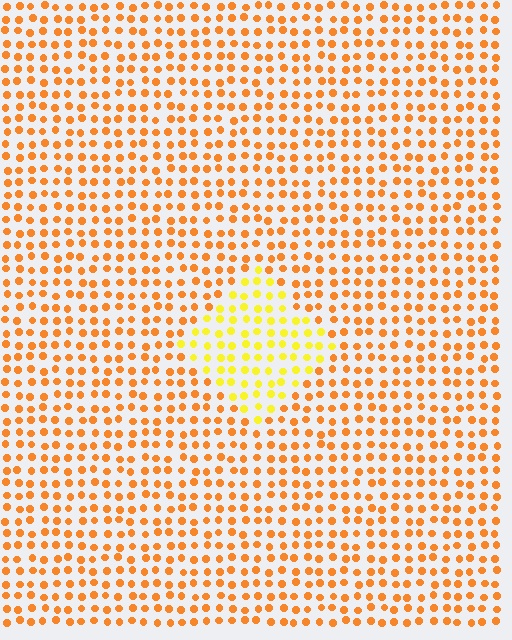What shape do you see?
I see a diamond.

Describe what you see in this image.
The image is filled with small orange elements in a uniform arrangement. A diamond-shaped region is visible where the elements are tinted to a slightly different hue, forming a subtle color boundary.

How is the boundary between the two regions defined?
The boundary is defined purely by a slight shift in hue (about 33 degrees). Spacing, size, and orientation are identical on both sides.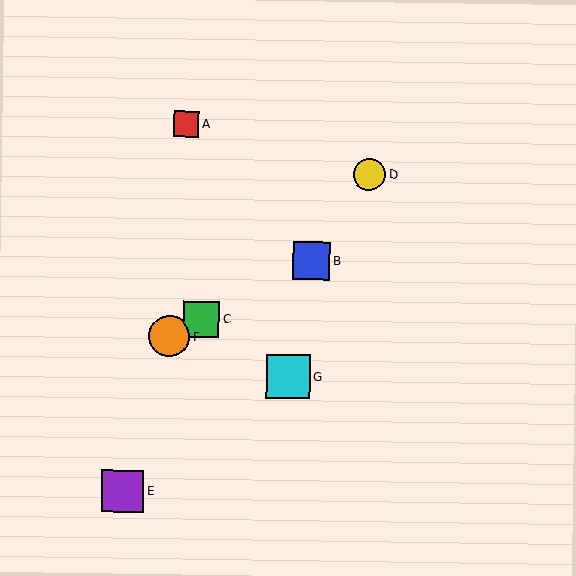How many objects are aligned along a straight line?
3 objects (B, C, F) are aligned along a straight line.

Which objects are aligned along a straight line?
Objects B, C, F are aligned along a straight line.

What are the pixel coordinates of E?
Object E is at (123, 491).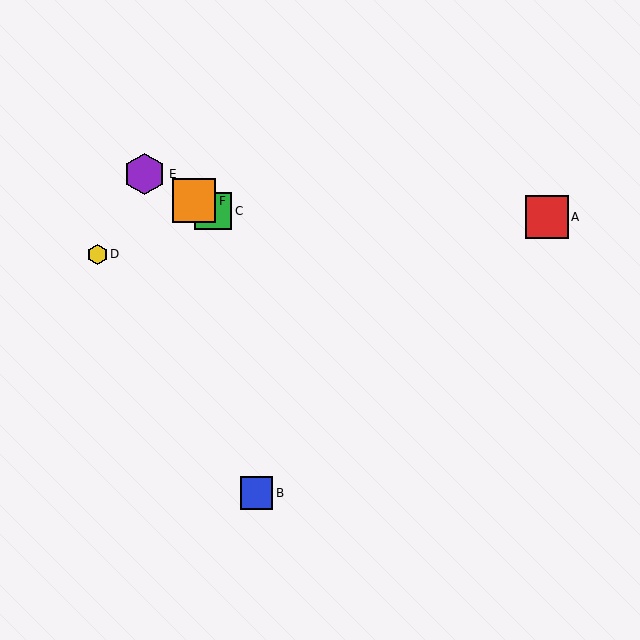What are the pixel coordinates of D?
Object D is at (97, 254).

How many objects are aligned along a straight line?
3 objects (C, E, F) are aligned along a straight line.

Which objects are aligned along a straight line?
Objects C, E, F are aligned along a straight line.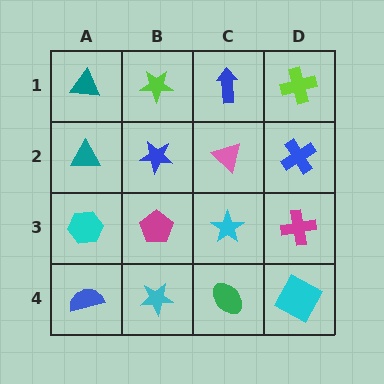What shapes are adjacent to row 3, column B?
A blue star (row 2, column B), a cyan star (row 4, column B), a cyan hexagon (row 3, column A), a cyan star (row 3, column C).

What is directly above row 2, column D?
A lime cross.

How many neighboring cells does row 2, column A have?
3.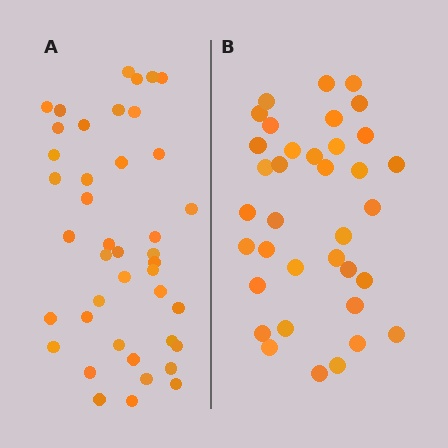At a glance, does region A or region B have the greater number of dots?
Region A (the left region) has more dots.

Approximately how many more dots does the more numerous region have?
Region A has about 6 more dots than region B.